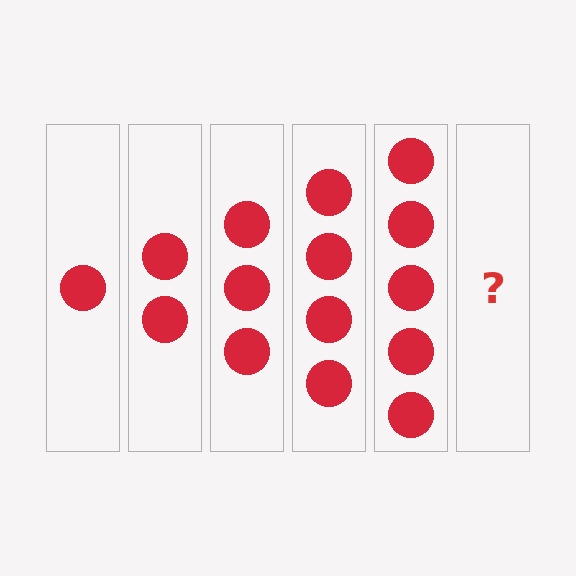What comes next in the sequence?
The next element should be 6 circles.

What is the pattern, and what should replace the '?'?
The pattern is that each step adds one more circle. The '?' should be 6 circles.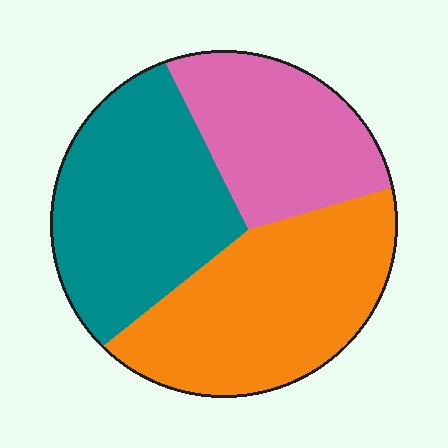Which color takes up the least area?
Pink, at roughly 25%.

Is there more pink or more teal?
Teal.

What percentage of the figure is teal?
Teal takes up about three eighths (3/8) of the figure.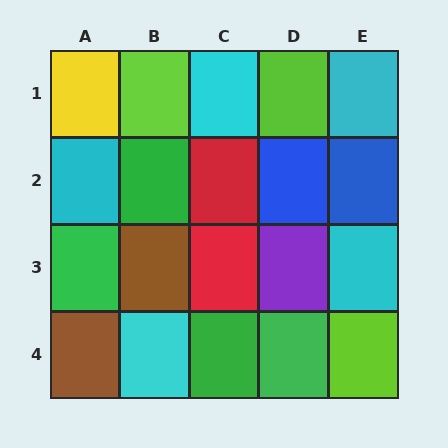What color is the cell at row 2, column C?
Red.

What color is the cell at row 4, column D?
Green.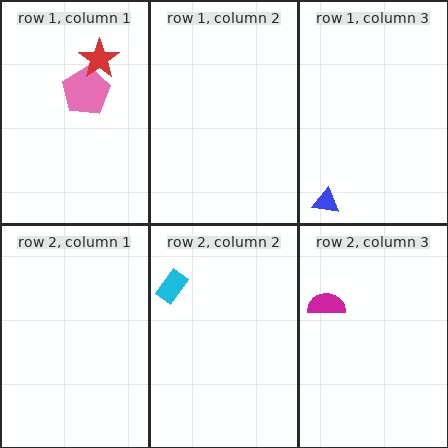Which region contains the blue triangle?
The row 1, column 3 region.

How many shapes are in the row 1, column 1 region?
2.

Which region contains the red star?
The row 1, column 1 region.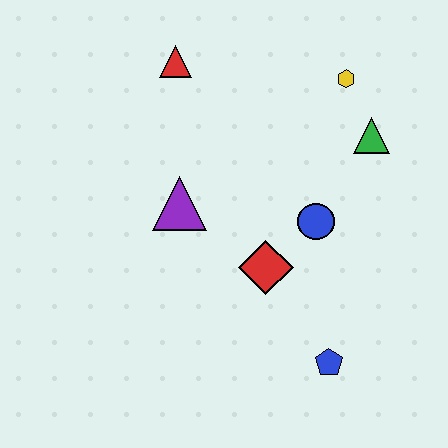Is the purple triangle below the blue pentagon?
No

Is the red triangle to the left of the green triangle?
Yes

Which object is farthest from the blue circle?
The red triangle is farthest from the blue circle.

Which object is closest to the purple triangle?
The red diamond is closest to the purple triangle.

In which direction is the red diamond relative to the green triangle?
The red diamond is below the green triangle.